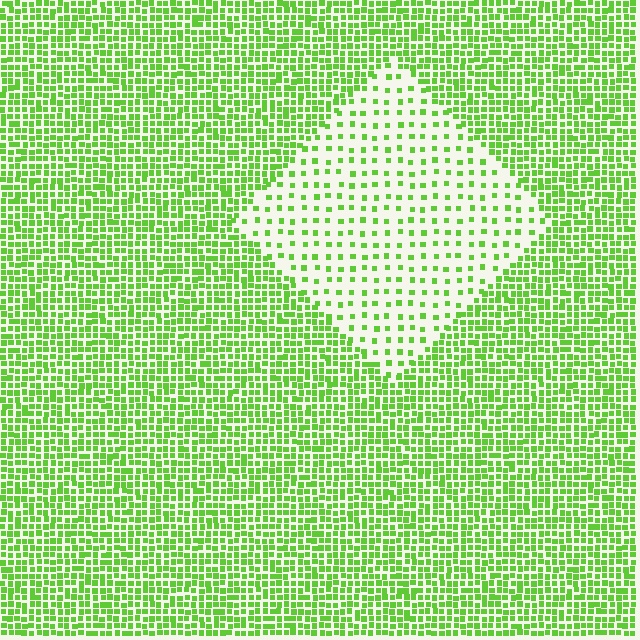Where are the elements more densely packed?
The elements are more densely packed outside the diamond boundary.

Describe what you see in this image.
The image contains small lime elements arranged at two different densities. A diamond-shaped region is visible where the elements are less densely packed than the surrounding area.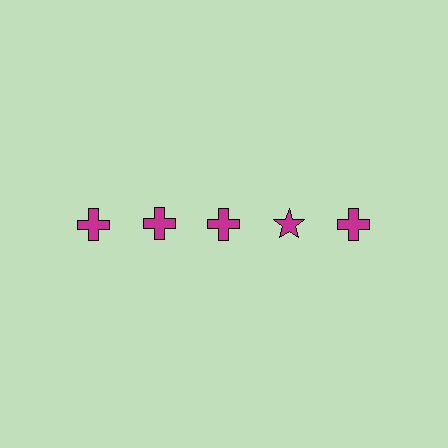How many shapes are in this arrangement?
There are 5 shapes arranged in a grid pattern.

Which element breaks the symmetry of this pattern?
The magenta star in the top row, second from right column breaks the symmetry. All other shapes are magenta crosses.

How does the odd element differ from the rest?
It has a different shape: star instead of cross.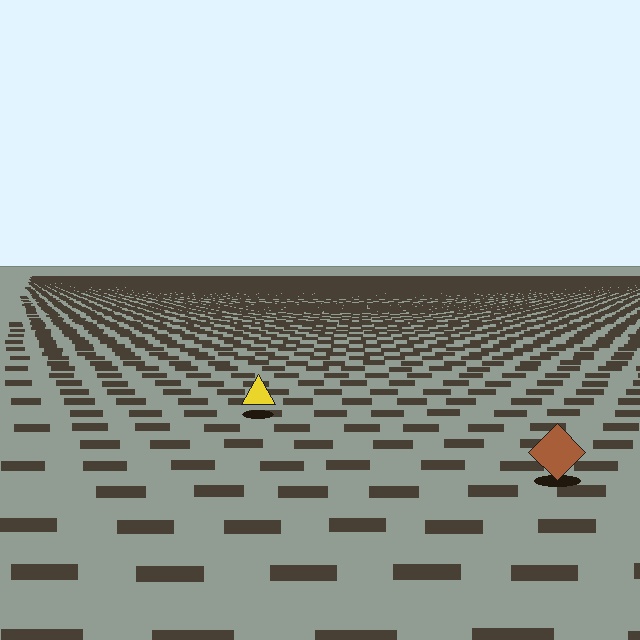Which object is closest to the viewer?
The brown diamond is closest. The texture marks near it are larger and more spread out.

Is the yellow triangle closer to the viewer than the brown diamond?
No. The brown diamond is closer — you can tell from the texture gradient: the ground texture is coarser near it.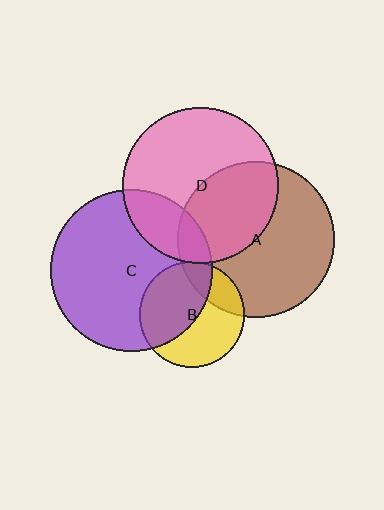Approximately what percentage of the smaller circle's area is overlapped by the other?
Approximately 50%.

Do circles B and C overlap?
Yes.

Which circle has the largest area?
Circle C (purple).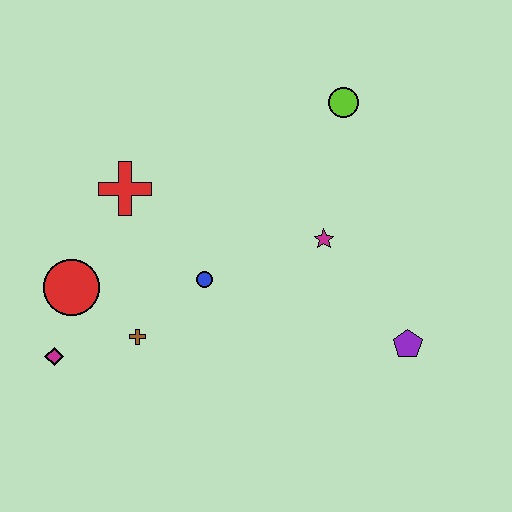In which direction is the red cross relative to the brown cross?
The red cross is above the brown cross.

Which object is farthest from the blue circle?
The lime circle is farthest from the blue circle.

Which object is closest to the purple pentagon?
The magenta star is closest to the purple pentagon.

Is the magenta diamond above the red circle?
No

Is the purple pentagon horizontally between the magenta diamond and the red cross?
No